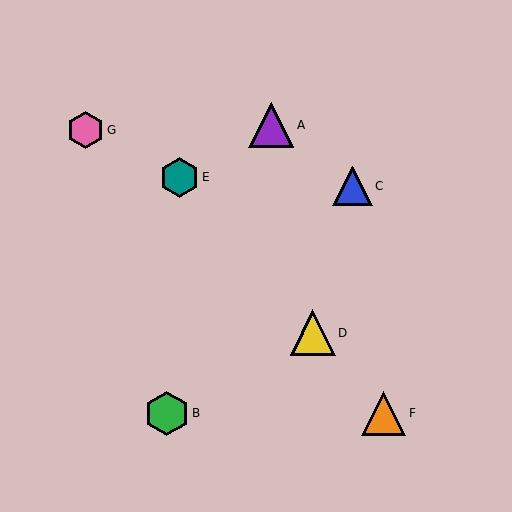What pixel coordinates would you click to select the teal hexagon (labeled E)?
Click at (179, 177) to select the teal hexagon E.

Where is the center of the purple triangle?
The center of the purple triangle is at (271, 125).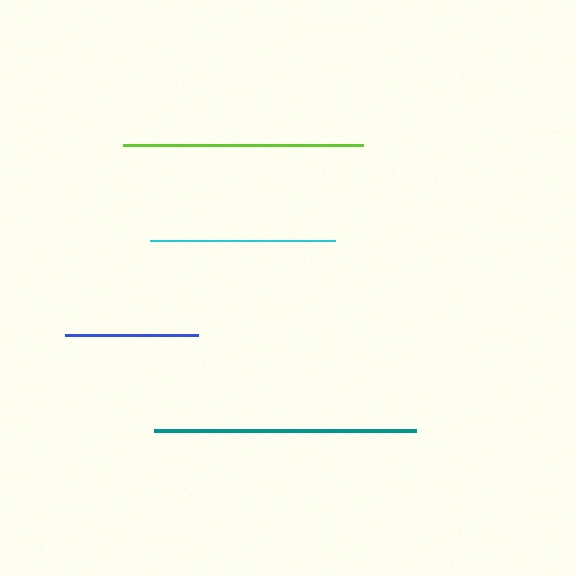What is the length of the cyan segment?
The cyan segment is approximately 185 pixels long.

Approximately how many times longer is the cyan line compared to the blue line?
The cyan line is approximately 1.4 times the length of the blue line.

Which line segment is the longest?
The teal line is the longest at approximately 262 pixels.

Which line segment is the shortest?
The blue line is the shortest at approximately 133 pixels.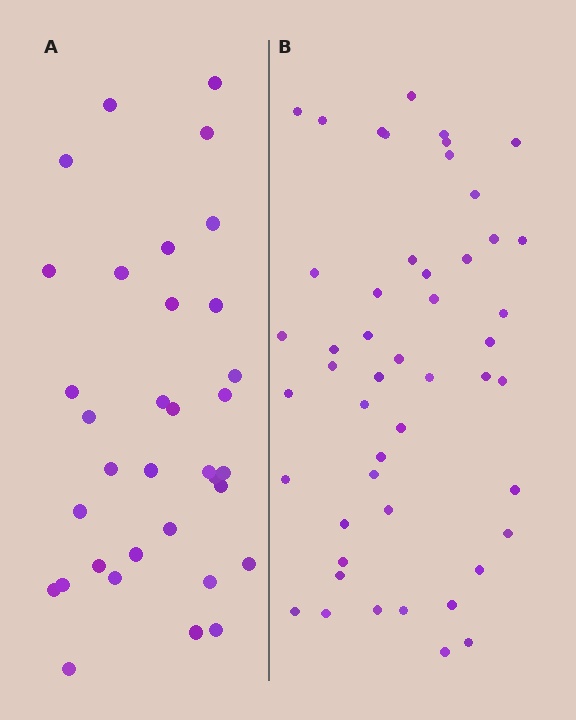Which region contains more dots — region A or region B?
Region B (the right region) has more dots.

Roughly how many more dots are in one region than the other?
Region B has approximately 15 more dots than region A.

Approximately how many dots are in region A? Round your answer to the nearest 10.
About 30 dots. (The exact count is 34, which rounds to 30.)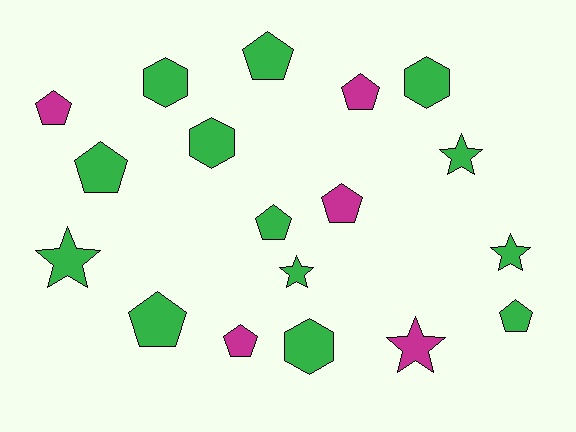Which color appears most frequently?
Green, with 13 objects.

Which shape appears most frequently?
Pentagon, with 9 objects.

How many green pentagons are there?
There are 5 green pentagons.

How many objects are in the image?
There are 18 objects.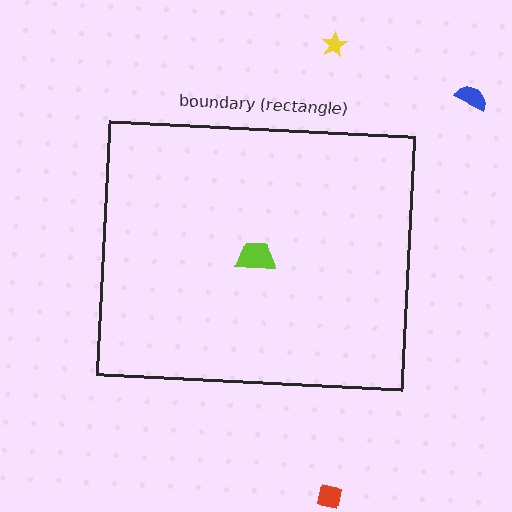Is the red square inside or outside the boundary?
Outside.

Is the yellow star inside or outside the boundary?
Outside.